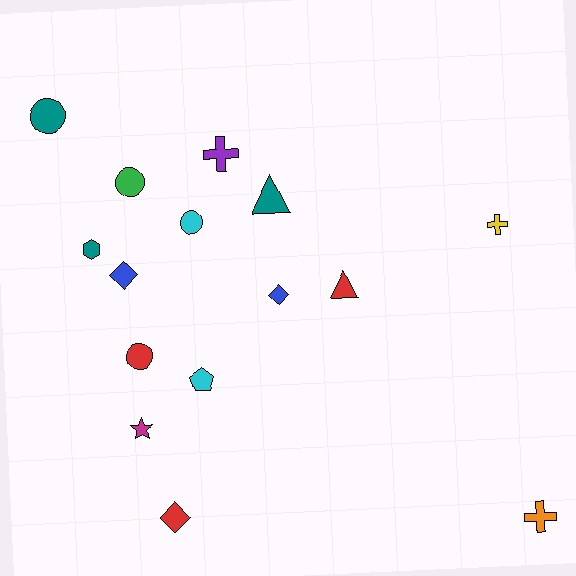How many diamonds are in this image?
There are 3 diamonds.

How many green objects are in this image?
There is 1 green object.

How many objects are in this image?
There are 15 objects.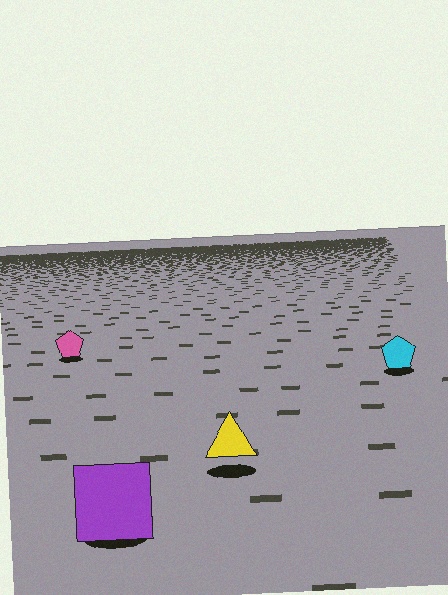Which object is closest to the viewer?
The purple square is closest. The texture marks near it are larger and more spread out.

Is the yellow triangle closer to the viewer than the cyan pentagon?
Yes. The yellow triangle is closer — you can tell from the texture gradient: the ground texture is coarser near it.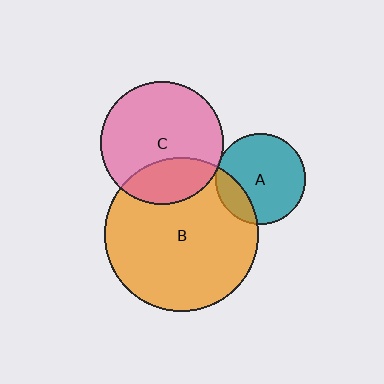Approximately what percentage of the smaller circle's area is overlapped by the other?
Approximately 20%.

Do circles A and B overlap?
Yes.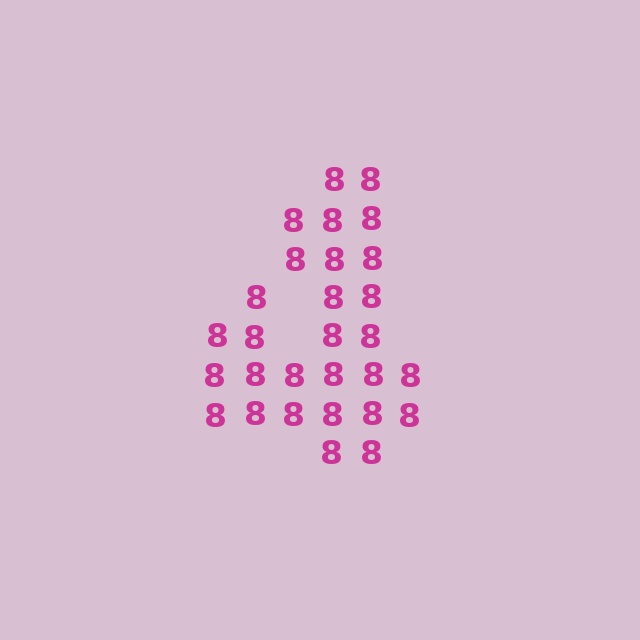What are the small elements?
The small elements are digit 8's.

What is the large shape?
The large shape is the digit 4.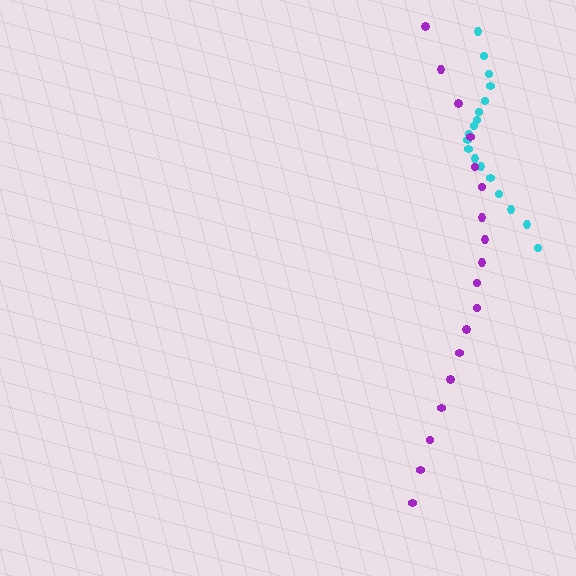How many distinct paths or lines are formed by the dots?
There are 2 distinct paths.